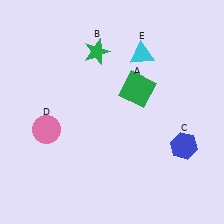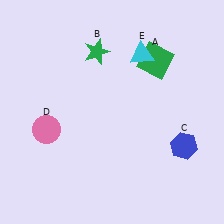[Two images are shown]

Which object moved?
The green square (A) moved up.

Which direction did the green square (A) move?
The green square (A) moved up.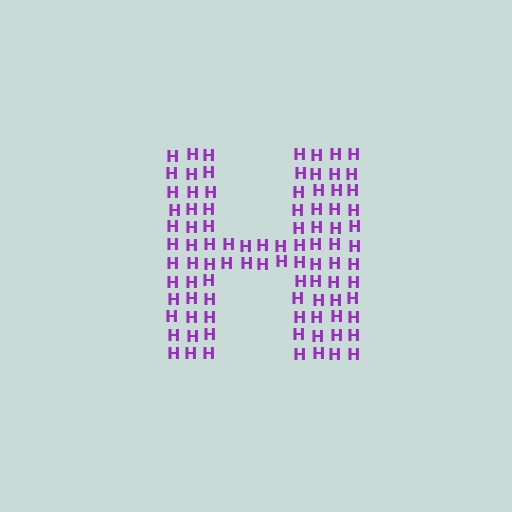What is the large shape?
The large shape is the letter H.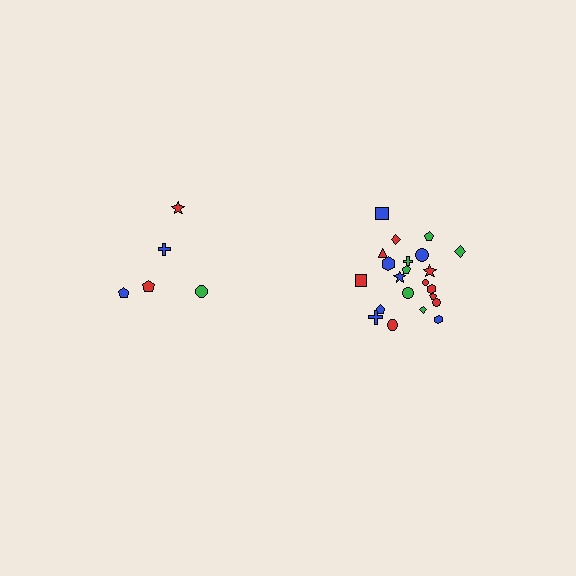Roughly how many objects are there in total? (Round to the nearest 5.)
Roughly 25 objects in total.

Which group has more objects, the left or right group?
The right group.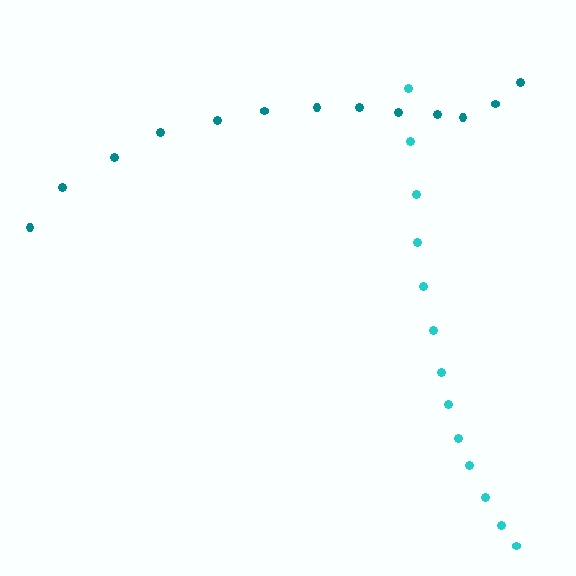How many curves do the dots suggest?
There are 2 distinct paths.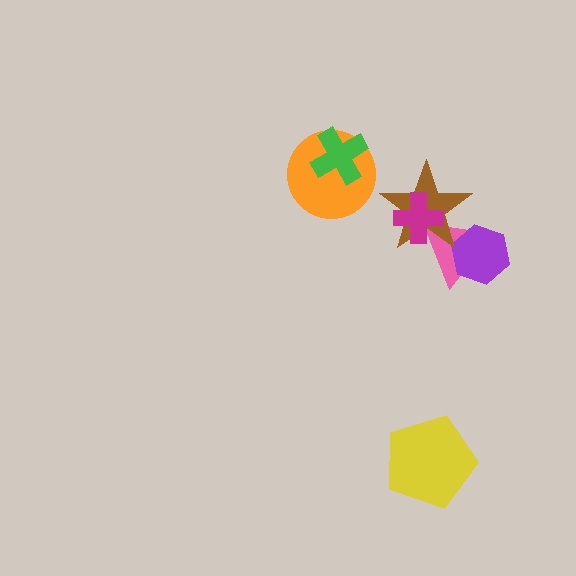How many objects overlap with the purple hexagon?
2 objects overlap with the purple hexagon.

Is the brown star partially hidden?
Yes, it is partially covered by another shape.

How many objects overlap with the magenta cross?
2 objects overlap with the magenta cross.